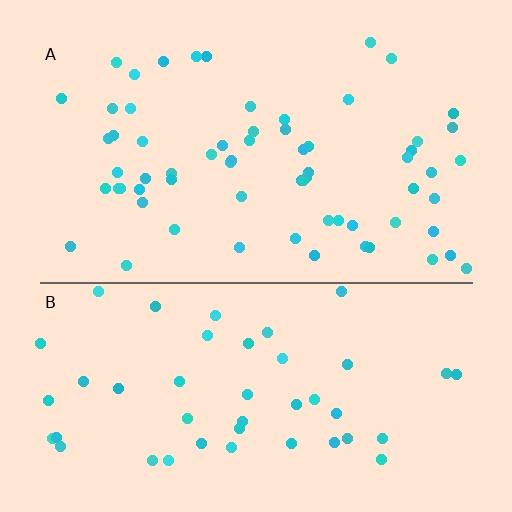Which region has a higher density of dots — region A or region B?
A (the top).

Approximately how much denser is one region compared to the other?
Approximately 1.4× — region A over region B.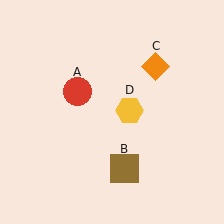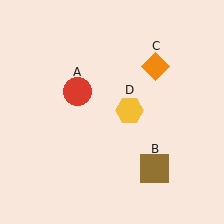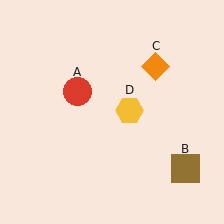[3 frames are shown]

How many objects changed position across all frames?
1 object changed position: brown square (object B).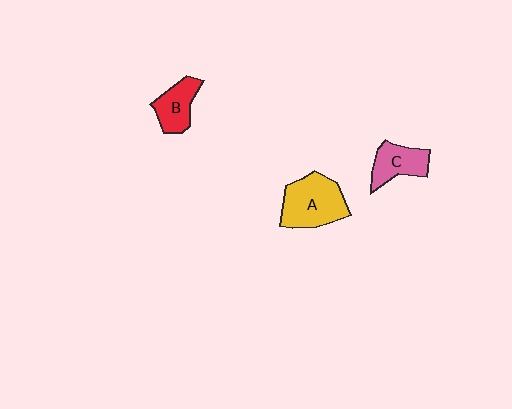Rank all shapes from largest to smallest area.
From largest to smallest: A (yellow), C (pink), B (red).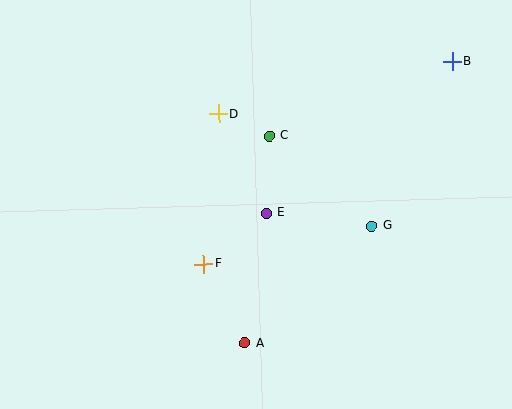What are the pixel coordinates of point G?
Point G is at (371, 226).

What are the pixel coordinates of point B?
Point B is at (452, 61).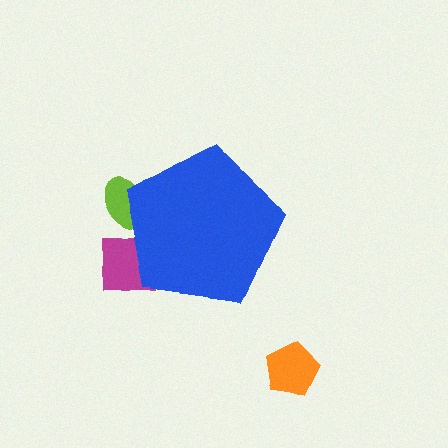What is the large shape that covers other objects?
A blue pentagon.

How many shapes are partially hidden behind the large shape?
2 shapes are partially hidden.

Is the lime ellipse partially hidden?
Yes, the lime ellipse is partially hidden behind the blue pentagon.